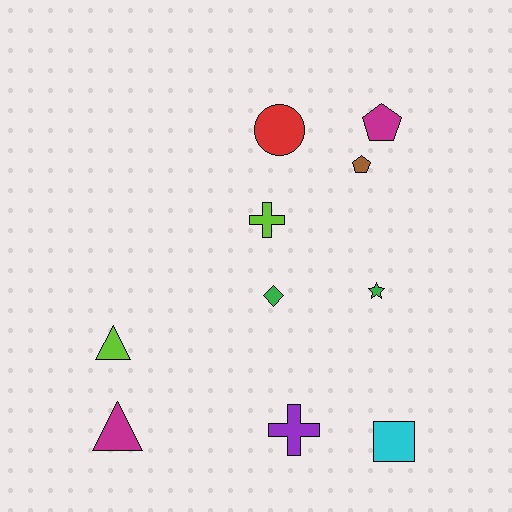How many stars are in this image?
There is 1 star.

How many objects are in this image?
There are 10 objects.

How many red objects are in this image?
There is 1 red object.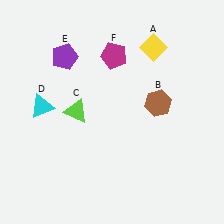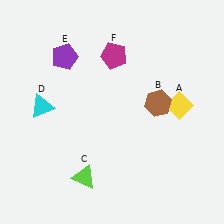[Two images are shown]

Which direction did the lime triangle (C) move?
The lime triangle (C) moved down.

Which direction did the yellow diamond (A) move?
The yellow diamond (A) moved down.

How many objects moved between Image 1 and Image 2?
2 objects moved between the two images.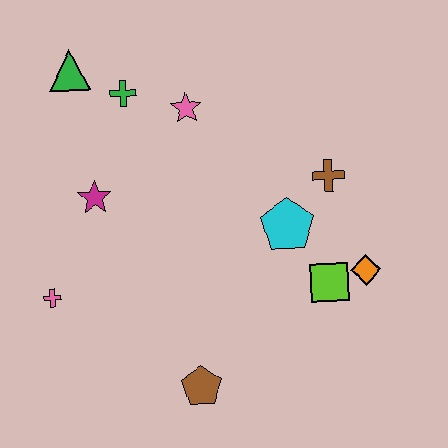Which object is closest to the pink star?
The green cross is closest to the pink star.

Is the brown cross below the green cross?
Yes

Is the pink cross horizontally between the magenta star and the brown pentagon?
No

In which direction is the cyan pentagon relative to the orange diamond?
The cyan pentagon is to the left of the orange diamond.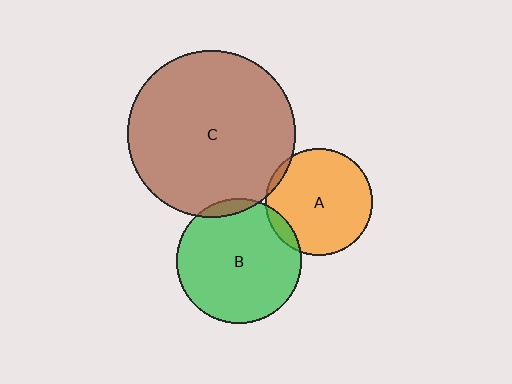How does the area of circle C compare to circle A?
Approximately 2.4 times.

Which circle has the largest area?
Circle C (brown).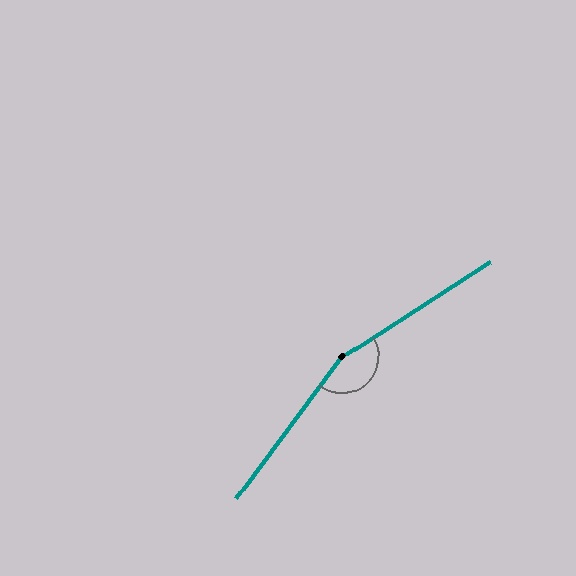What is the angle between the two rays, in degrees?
Approximately 159 degrees.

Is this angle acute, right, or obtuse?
It is obtuse.